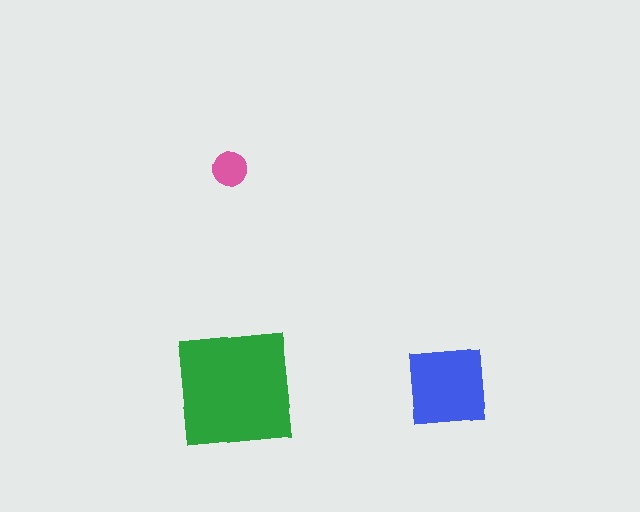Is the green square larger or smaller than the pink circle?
Larger.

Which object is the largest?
The green square.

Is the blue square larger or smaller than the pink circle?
Larger.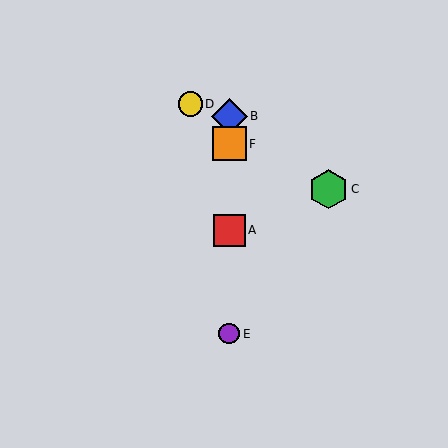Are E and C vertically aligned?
No, E is at x≈229 and C is at x≈329.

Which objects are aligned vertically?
Objects A, B, E, F are aligned vertically.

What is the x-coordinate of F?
Object F is at x≈229.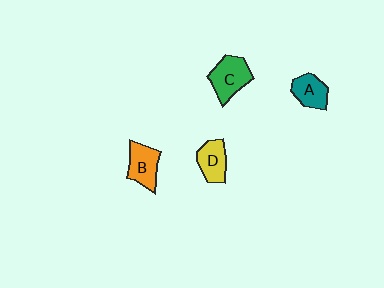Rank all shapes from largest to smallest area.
From largest to smallest: C (green), B (orange), D (yellow), A (teal).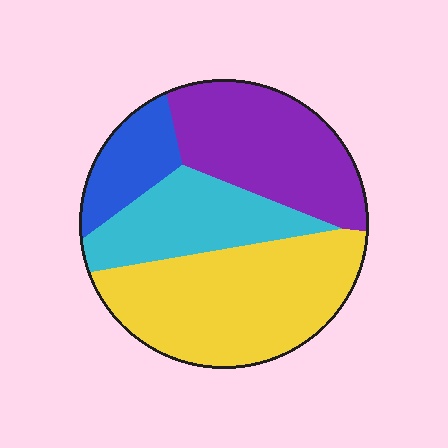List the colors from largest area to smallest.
From largest to smallest: yellow, purple, cyan, blue.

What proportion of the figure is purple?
Purple covers 29% of the figure.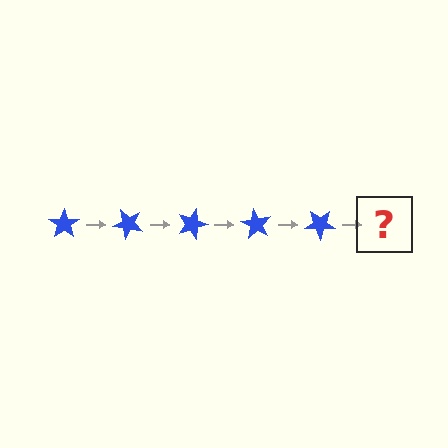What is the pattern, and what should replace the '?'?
The pattern is that the star rotates 45 degrees each step. The '?' should be a blue star rotated 225 degrees.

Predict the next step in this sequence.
The next step is a blue star rotated 225 degrees.